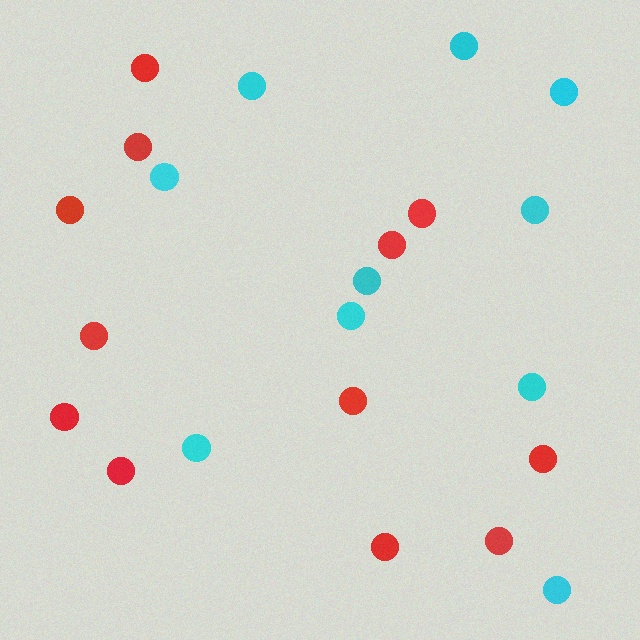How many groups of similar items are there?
There are 2 groups: one group of cyan circles (10) and one group of red circles (12).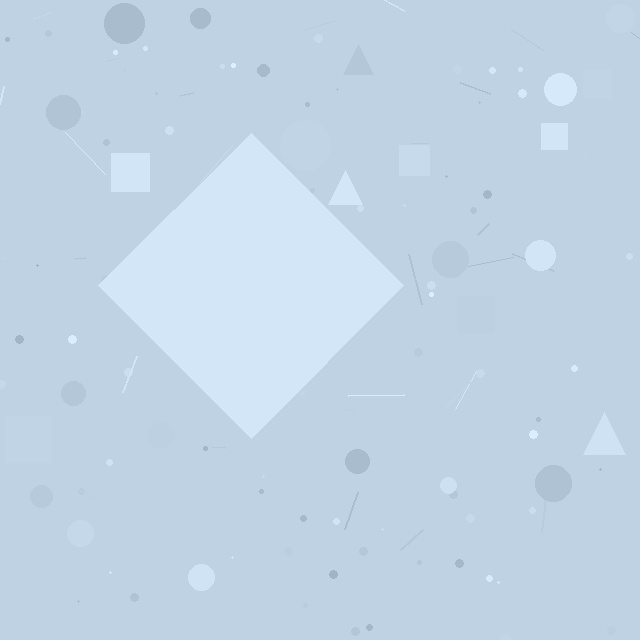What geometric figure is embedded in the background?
A diamond is embedded in the background.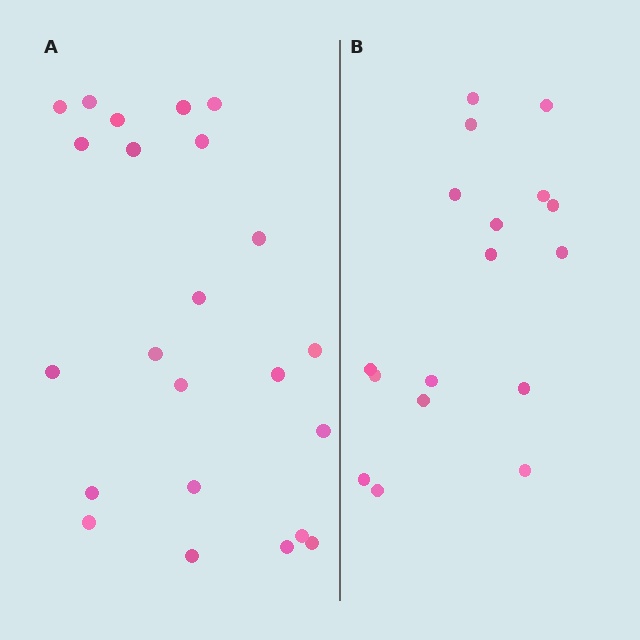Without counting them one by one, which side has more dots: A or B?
Region A (the left region) has more dots.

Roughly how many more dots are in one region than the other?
Region A has about 6 more dots than region B.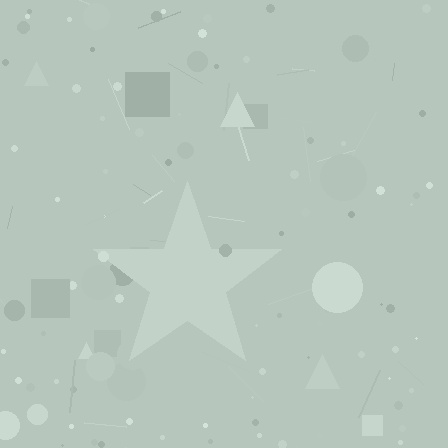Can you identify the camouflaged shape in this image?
The camouflaged shape is a star.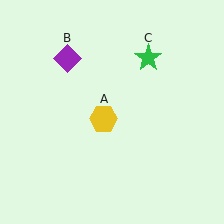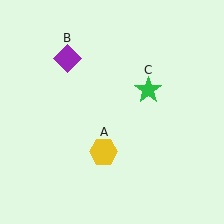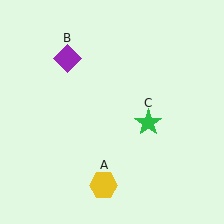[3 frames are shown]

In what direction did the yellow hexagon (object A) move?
The yellow hexagon (object A) moved down.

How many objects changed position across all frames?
2 objects changed position: yellow hexagon (object A), green star (object C).